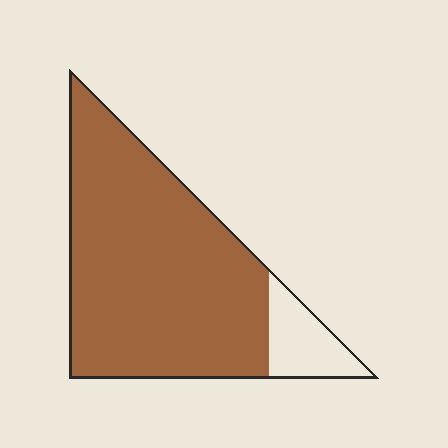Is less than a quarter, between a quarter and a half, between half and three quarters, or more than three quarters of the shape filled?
More than three quarters.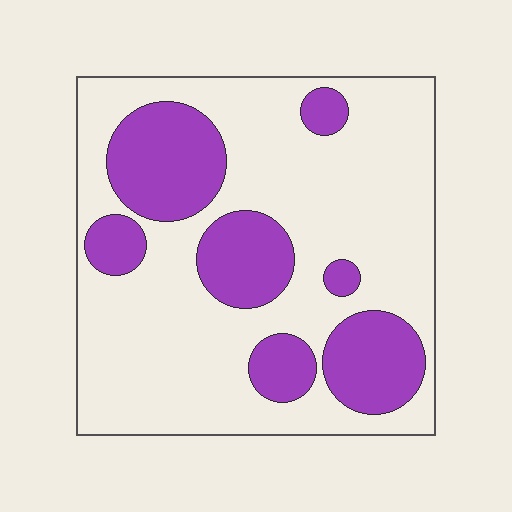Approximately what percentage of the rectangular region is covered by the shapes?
Approximately 30%.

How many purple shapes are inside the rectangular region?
7.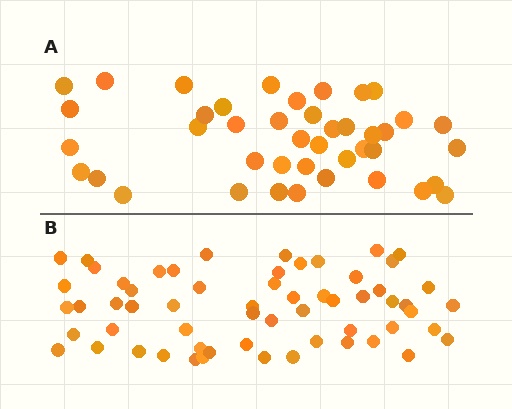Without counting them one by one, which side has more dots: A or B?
Region B (the bottom region) has more dots.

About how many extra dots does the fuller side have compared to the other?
Region B has approximately 20 more dots than region A.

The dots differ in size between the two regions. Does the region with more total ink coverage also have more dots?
No. Region A has more total ink coverage because its dots are larger, but region B actually contains more individual dots. Total area can be misleading — the number of items is what matters here.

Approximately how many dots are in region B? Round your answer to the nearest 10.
About 60 dots.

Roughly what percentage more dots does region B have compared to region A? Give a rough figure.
About 45% more.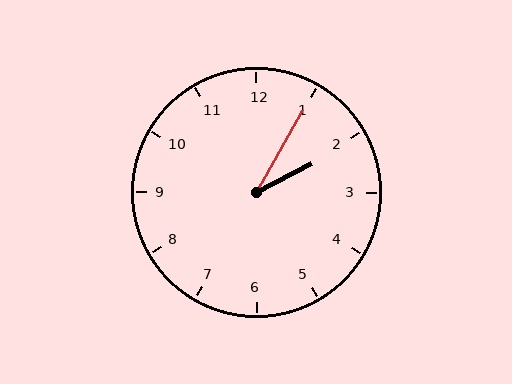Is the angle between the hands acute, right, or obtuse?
It is acute.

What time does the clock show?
2:05.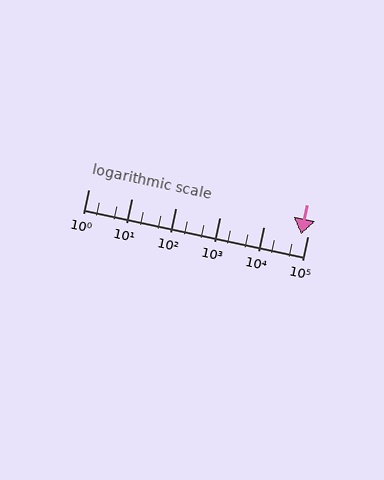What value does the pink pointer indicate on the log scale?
The pointer indicates approximately 70000.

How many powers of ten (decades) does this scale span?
The scale spans 5 decades, from 1 to 100000.